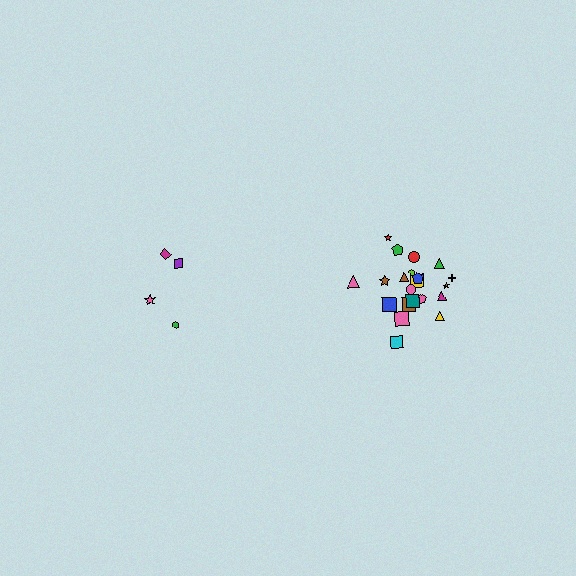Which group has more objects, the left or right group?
The right group.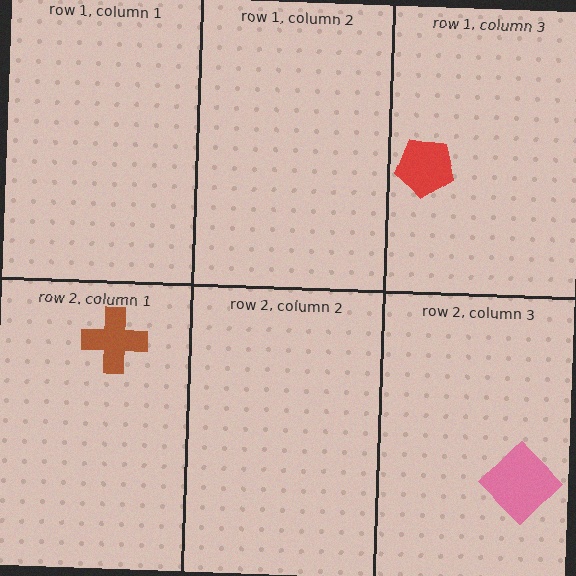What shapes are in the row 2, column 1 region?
The brown cross.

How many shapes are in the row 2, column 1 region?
1.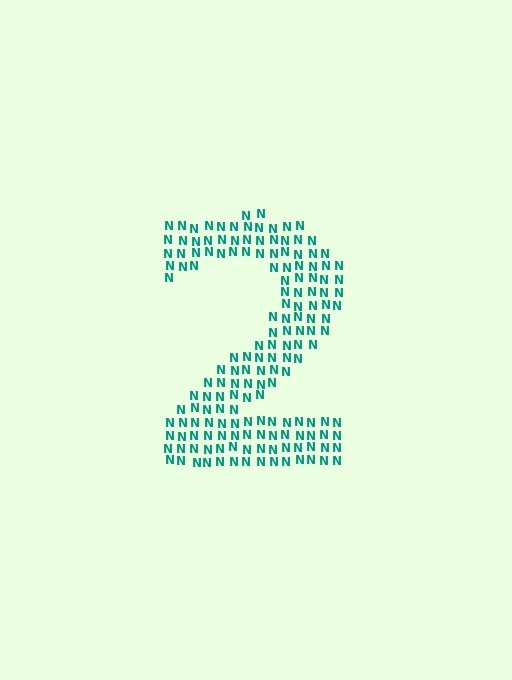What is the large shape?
The large shape is the digit 2.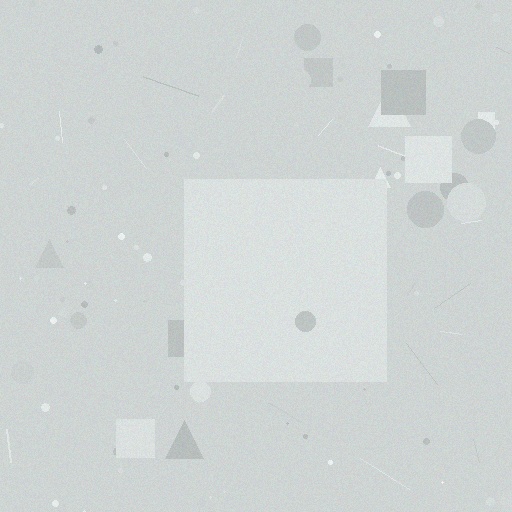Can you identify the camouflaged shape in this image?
The camouflaged shape is a square.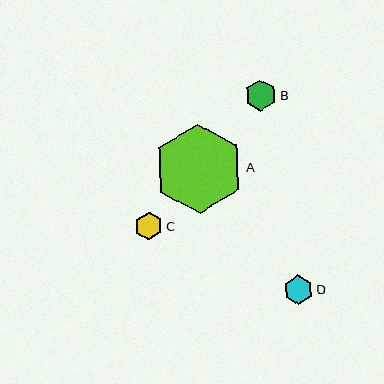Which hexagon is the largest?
Hexagon A is the largest with a size of approximately 90 pixels.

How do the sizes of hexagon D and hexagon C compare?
Hexagon D and hexagon C are approximately the same size.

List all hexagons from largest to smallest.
From largest to smallest: A, B, D, C.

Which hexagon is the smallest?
Hexagon C is the smallest with a size of approximately 28 pixels.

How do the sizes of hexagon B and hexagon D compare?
Hexagon B and hexagon D are approximately the same size.